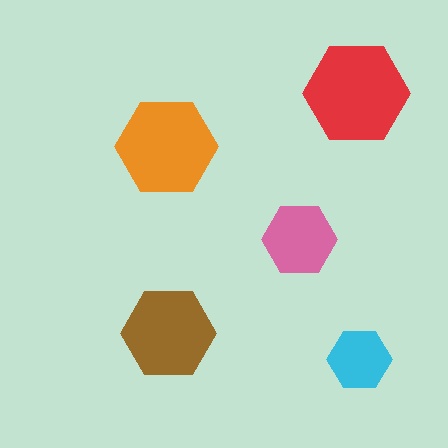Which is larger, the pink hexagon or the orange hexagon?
The orange one.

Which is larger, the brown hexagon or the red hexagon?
The red one.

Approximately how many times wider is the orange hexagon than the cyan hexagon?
About 1.5 times wider.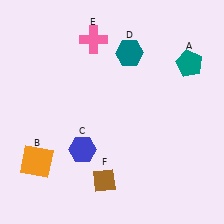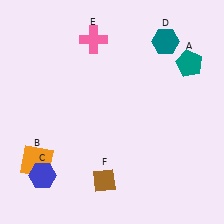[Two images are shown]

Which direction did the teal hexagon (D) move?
The teal hexagon (D) moved right.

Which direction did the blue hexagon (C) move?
The blue hexagon (C) moved left.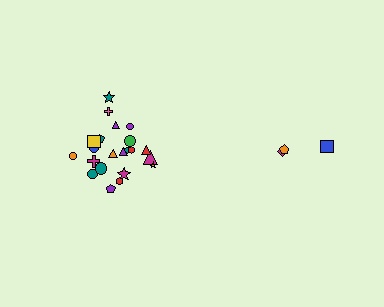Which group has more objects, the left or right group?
The left group.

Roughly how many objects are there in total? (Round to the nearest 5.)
Roughly 25 objects in total.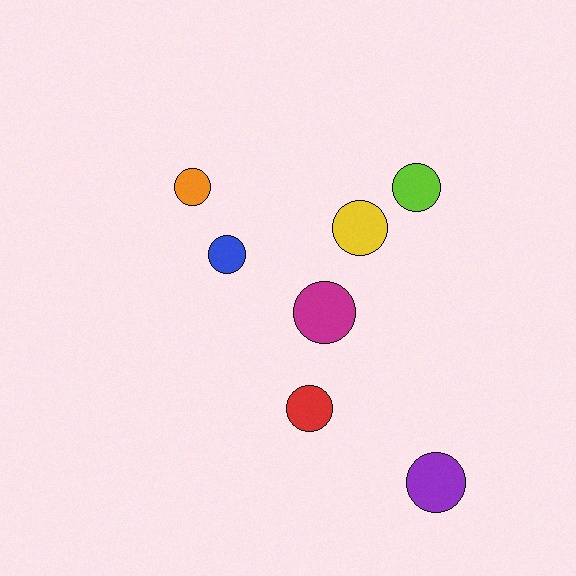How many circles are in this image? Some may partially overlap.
There are 7 circles.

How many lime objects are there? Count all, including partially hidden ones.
There is 1 lime object.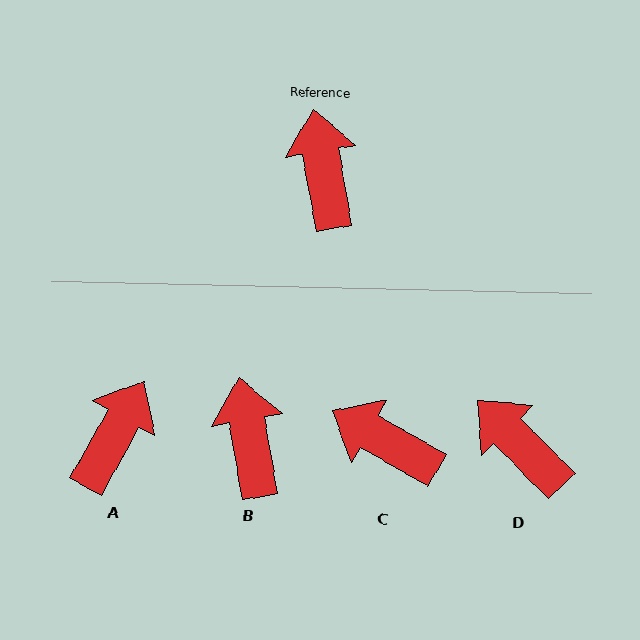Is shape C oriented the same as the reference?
No, it is off by about 50 degrees.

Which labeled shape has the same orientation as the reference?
B.